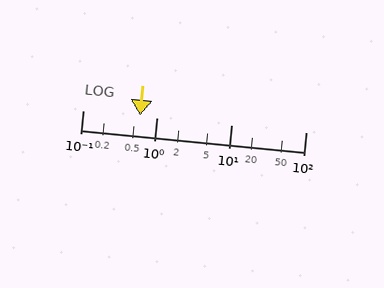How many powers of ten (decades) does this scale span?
The scale spans 3 decades, from 0.1 to 100.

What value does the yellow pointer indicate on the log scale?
The pointer indicates approximately 0.58.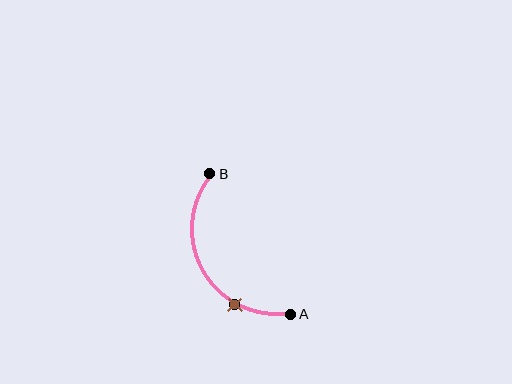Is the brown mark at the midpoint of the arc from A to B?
No. The brown mark lies on the arc but is closer to endpoint A. The arc midpoint would be at the point on the curve equidistant along the arc from both A and B.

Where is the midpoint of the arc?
The arc midpoint is the point on the curve farthest from the straight line joining A and B. It sits to the left of that line.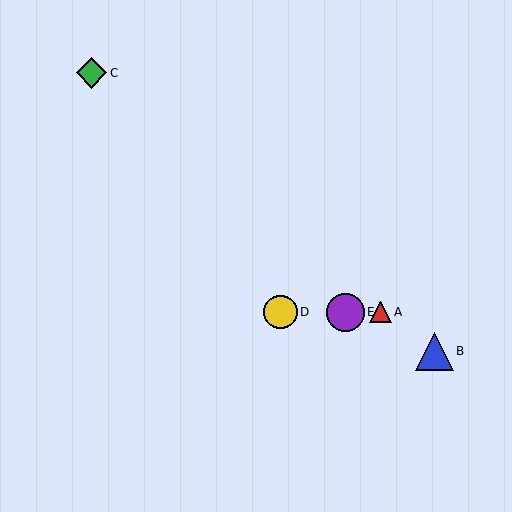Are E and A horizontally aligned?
Yes, both are at y≈312.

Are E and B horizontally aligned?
No, E is at y≈312 and B is at y≈351.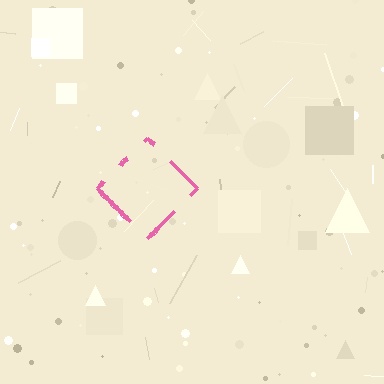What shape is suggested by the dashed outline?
The dashed outline suggests a diamond.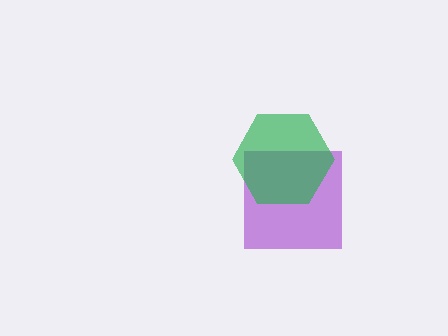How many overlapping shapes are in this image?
There are 2 overlapping shapes in the image.